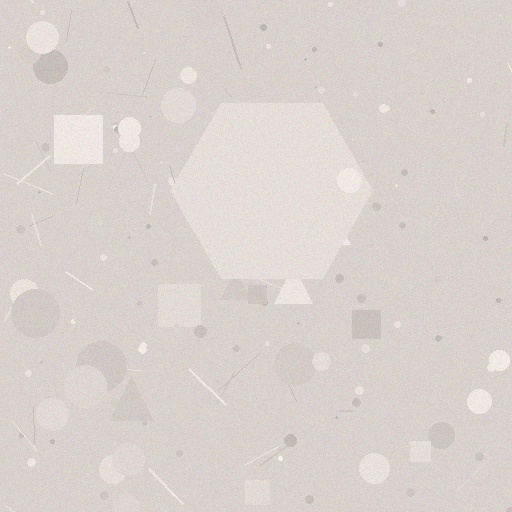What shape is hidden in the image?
A hexagon is hidden in the image.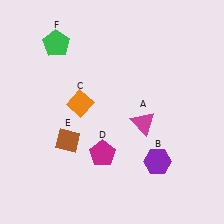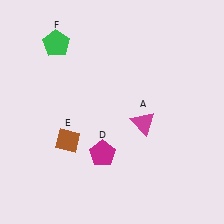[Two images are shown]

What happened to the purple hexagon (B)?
The purple hexagon (B) was removed in Image 2. It was in the bottom-right area of Image 1.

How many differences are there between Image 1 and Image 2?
There are 2 differences between the two images.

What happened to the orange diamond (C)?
The orange diamond (C) was removed in Image 2. It was in the top-left area of Image 1.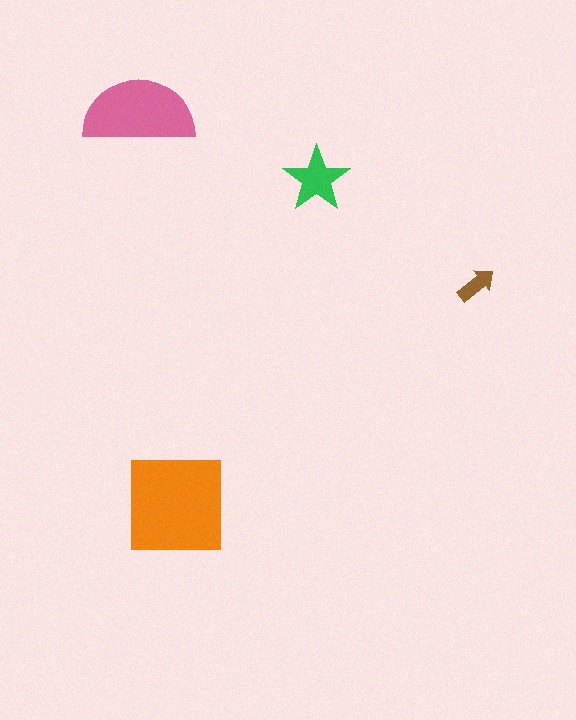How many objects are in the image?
There are 4 objects in the image.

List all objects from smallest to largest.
The brown arrow, the green star, the pink semicircle, the orange square.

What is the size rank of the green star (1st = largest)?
3rd.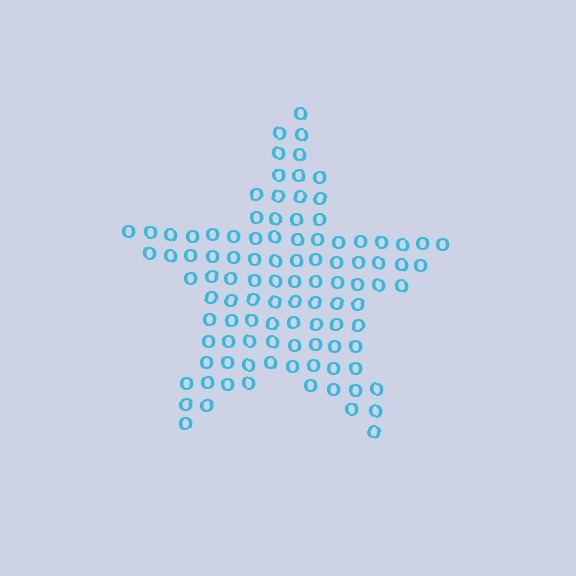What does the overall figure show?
The overall figure shows a star.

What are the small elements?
The small elements are letter O's.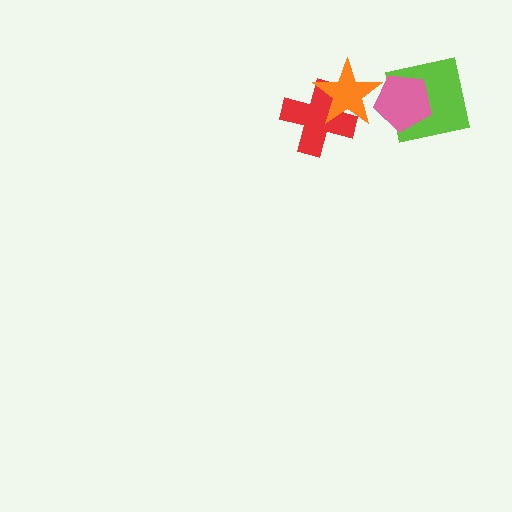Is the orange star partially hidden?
No, no other shape covers it.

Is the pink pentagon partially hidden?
Yes, it is partially covered by another shape.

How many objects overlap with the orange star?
2 objects overlap with the orange star.